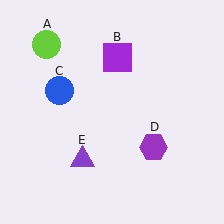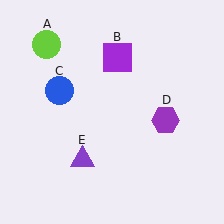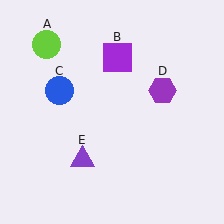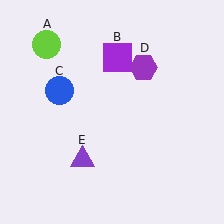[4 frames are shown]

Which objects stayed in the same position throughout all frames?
Lime circle (object A) and purple square (object B) and blue circle (object C) and purple triangle (object E) remained stationary.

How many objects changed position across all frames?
1 object changed position: purple hexagon (object D).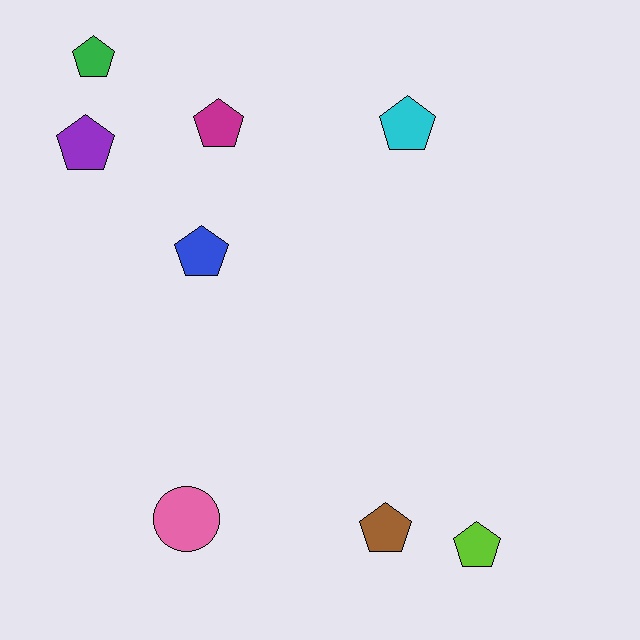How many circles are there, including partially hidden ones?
There is 1 circle.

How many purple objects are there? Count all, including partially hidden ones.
There is 1 purple object.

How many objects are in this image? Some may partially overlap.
There are 8 objects.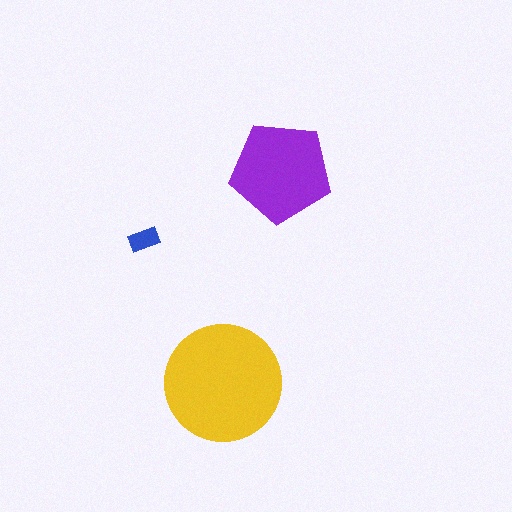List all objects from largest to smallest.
The yellow circle, the purple pentagon, the blue rectangle.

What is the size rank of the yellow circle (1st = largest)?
1st.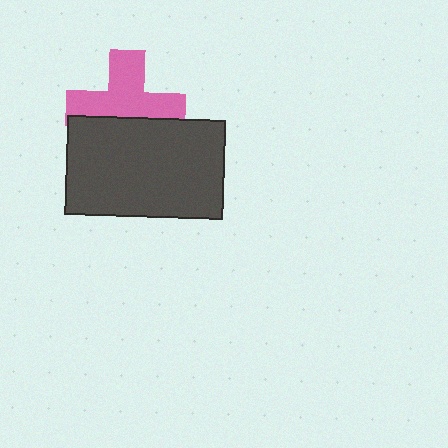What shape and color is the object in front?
The object in front is a dark gray rectangle.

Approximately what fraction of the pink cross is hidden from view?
Roughly 40% of the pink cross is hidden behind the dark gray rectangle.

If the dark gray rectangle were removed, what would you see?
You would see the complete pink cross.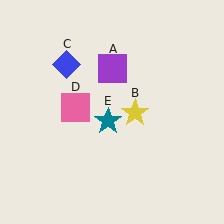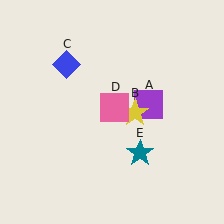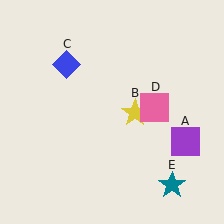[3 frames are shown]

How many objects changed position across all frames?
3 objects changed position: purple square (object A), pink square (object D), teal star (object E).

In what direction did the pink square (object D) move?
The pink square (object D) moved right.